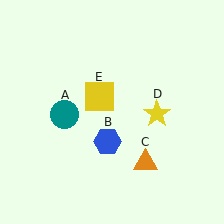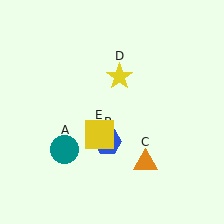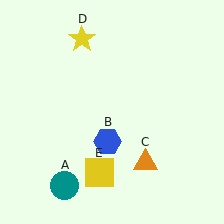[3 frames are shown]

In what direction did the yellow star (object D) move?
The yellow star (object D) moved up and to the left.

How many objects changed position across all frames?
3 objects changed position: teal circle (object A), yellow star (object D), yellow square (object E).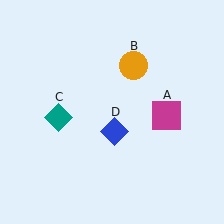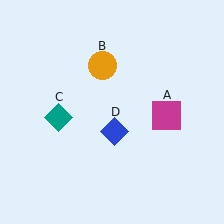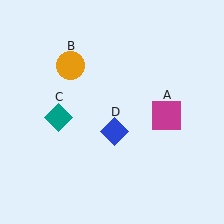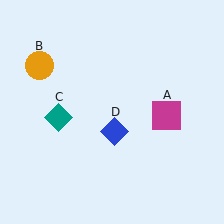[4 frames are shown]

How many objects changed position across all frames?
1 object changed position: orange circle (object B).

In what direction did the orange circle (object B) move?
The orange circle (object B) moved left.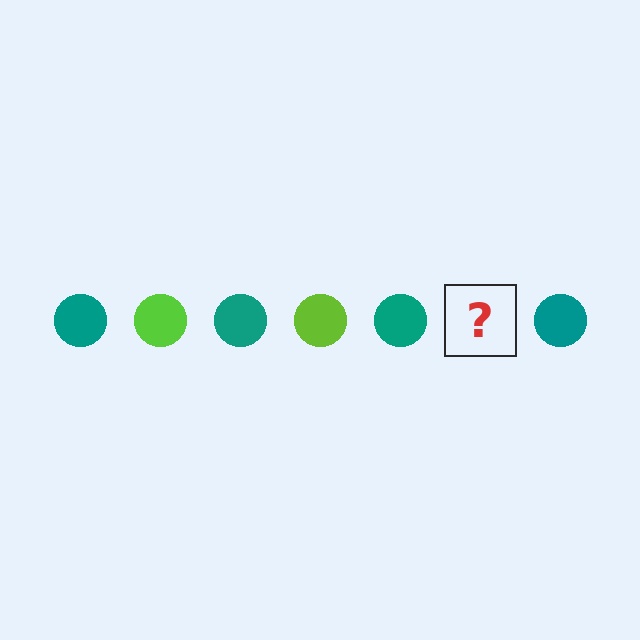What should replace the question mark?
The question mark should be replaced with a lime circle.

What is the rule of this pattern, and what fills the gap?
The rule is that the pattern cycles through teal, lime circles. The gap should be filled with a lime circle.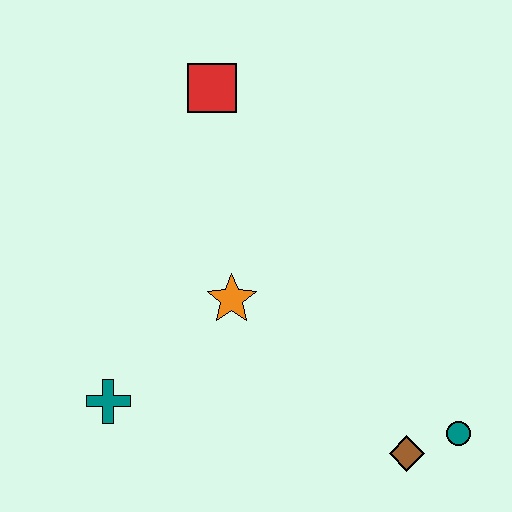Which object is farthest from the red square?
The teal circle is farthest from the red square.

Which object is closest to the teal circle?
The brown diamond is closest to the teal circle.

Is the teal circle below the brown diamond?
No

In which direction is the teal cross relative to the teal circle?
The teal cross is to the left of the teal circle.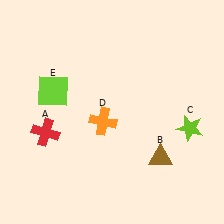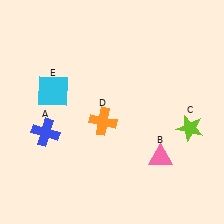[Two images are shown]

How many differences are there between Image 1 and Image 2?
There are 3 differences between the two images.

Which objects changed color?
A changed from red to blue. B changed from brown to pink. E changed from lime to cyan.